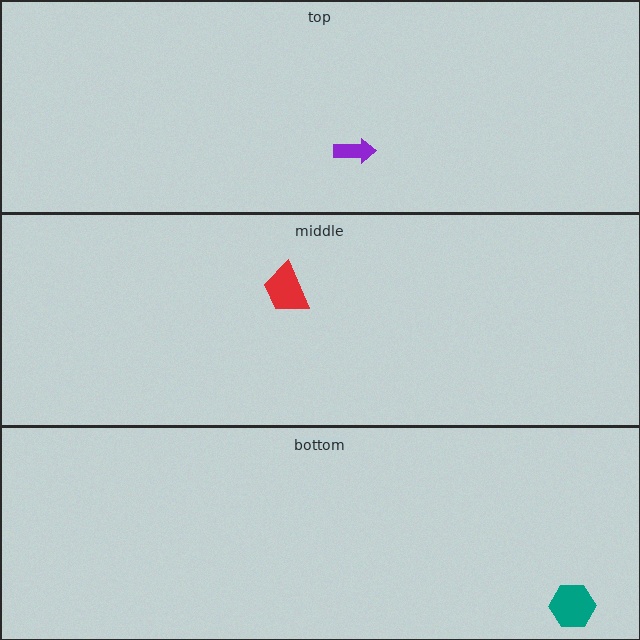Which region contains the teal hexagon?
The bottom region.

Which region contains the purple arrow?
The top region.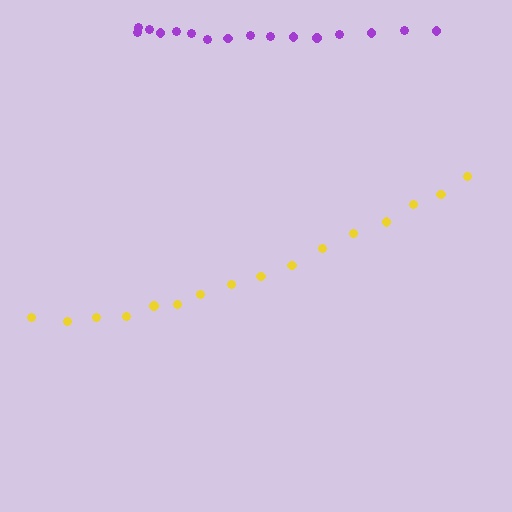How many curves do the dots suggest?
There are 2 distinct paths.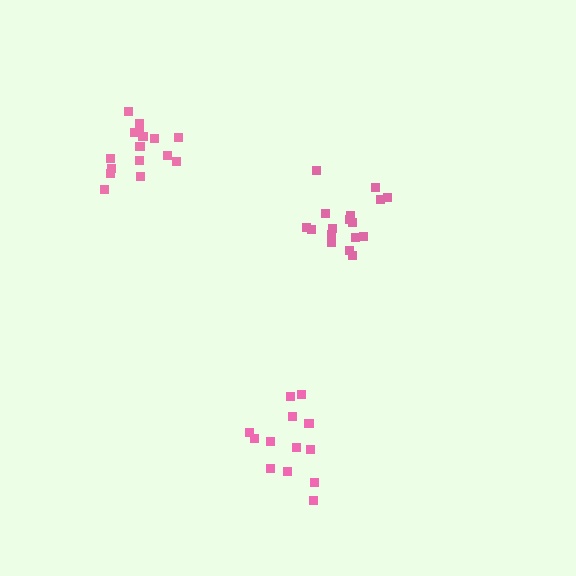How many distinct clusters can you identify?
There are 3 distinct clusters.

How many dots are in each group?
Group 1: 17 dots, Group 2: 16 dots, Group 3: 13 dots (46 total).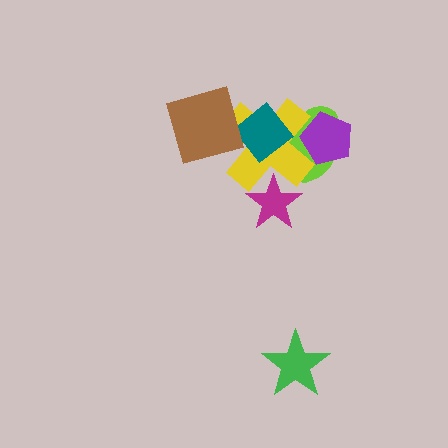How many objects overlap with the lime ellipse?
3 objects overlap with the lime ellipse.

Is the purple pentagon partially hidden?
Yes, it is partially covered by another shape.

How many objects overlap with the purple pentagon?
2 objects overlap with the purple pentagon.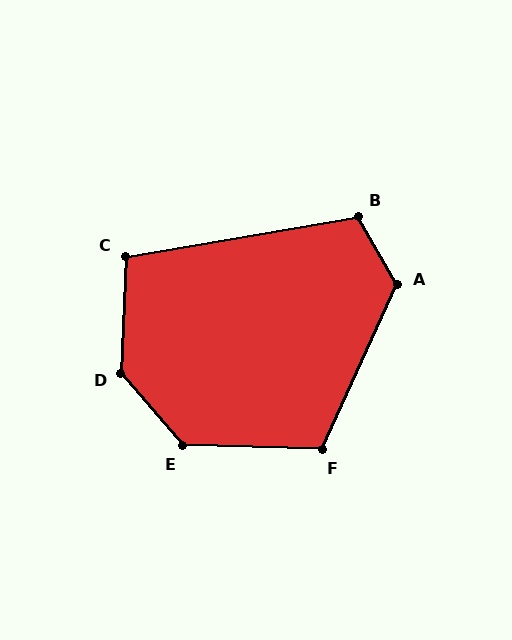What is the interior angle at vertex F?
Approximately 113 degrees (obtuse).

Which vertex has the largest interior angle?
D, at approximately 137 degrees.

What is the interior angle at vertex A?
Approximately 126 degrees (obtuse).